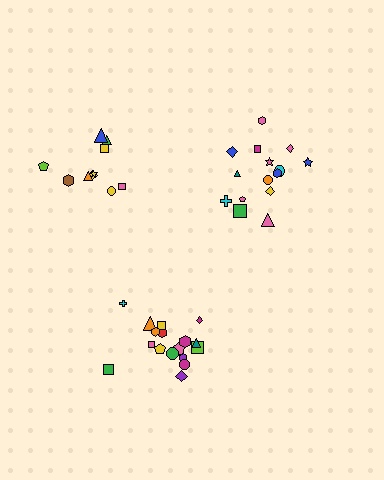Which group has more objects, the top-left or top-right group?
The top-right group.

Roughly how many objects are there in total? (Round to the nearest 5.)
Roughly 45 objects in total.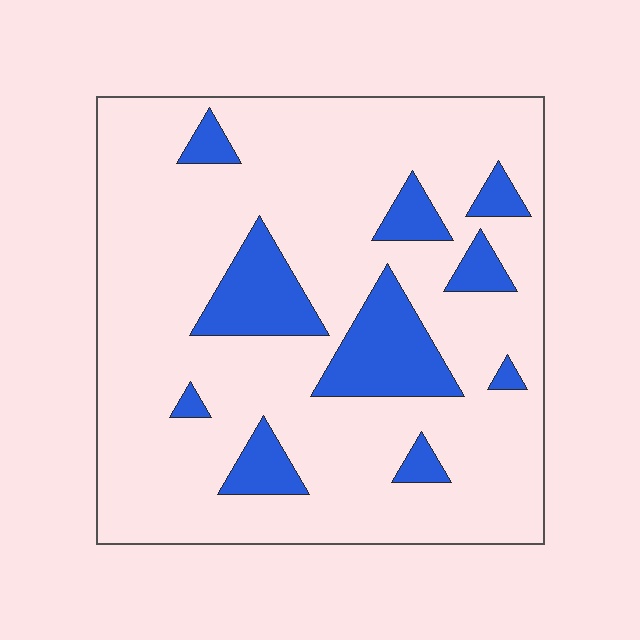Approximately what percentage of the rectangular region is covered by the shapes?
Approximately 15%.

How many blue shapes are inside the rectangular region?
10.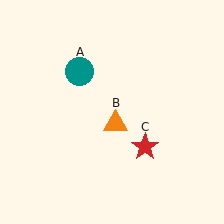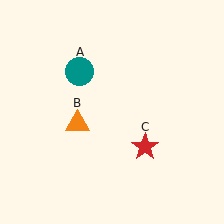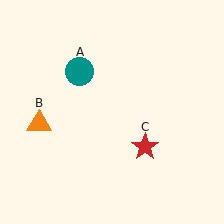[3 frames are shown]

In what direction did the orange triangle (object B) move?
The orange triangle (object B) moved left.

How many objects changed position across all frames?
1 object changed position: orange triangle (object B).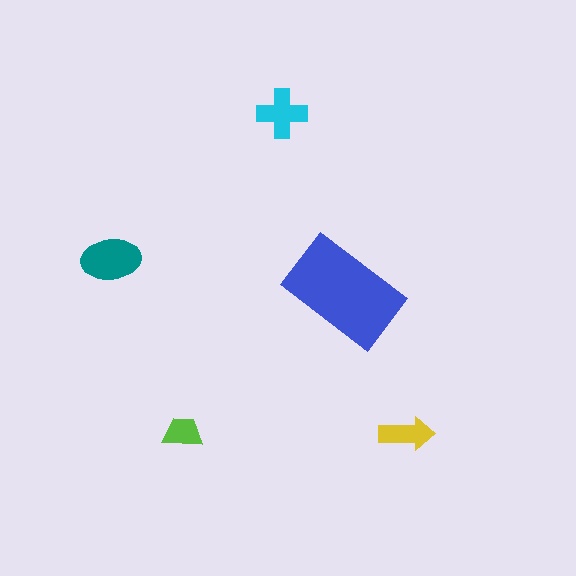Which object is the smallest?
The lime trapezoid.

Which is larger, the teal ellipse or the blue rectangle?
The blue rectangle.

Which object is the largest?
The blue rectangle.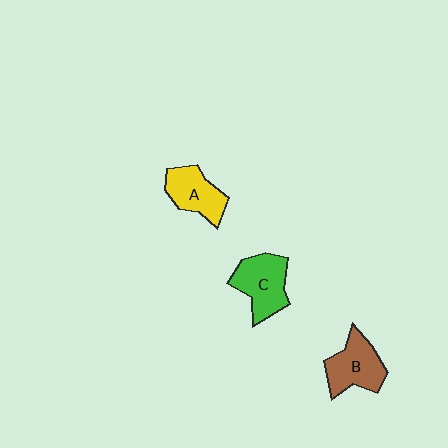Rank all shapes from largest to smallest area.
From largest to smallest: C (green), B (brown), A (yellow).